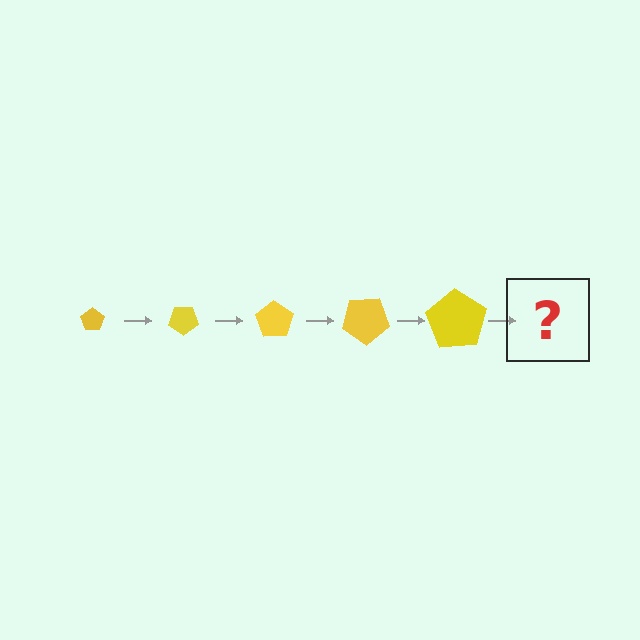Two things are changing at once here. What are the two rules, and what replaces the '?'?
The two rules are that the pentagon grows larger each step and it rotates 35 degrees each step. The '?' should be a pentagon, larger than the previous one and rotated 175 degrees from the start.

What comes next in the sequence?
The next element should be a pentagon, larger than the previous one and rotated 175 degrees from the start.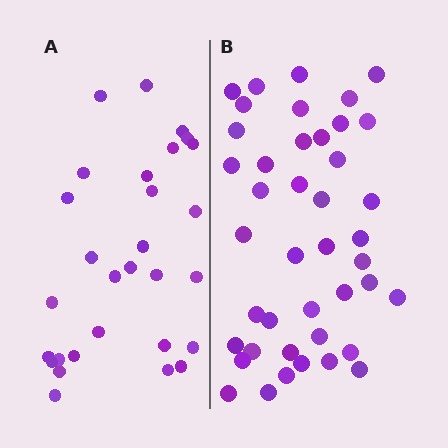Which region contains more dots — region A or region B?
Region B (the right region) has more dots.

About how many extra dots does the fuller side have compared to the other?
Region B has approximately 15 more dots than region A.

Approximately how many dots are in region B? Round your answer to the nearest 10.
About 40 dots. (The exact count is 42, which rounds to 40.)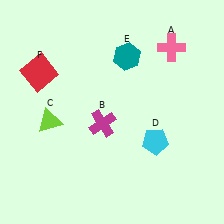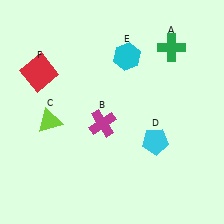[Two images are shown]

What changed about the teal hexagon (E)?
In Image 1, E is teal. In Image 2, it changed to cyan.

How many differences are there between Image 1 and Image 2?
There are 2 differences between the two images.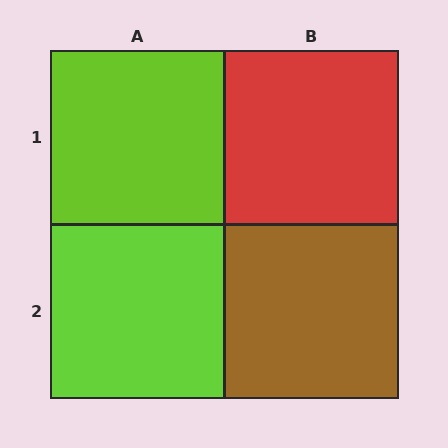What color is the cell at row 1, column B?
Red.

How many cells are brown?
1 cell is brown.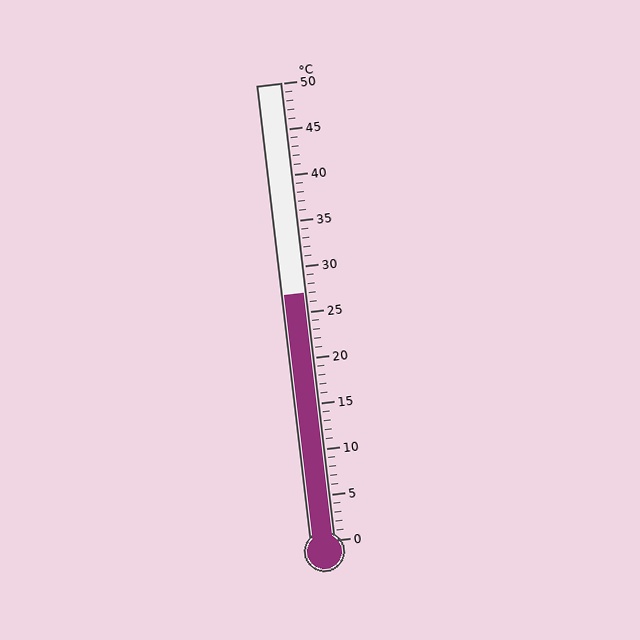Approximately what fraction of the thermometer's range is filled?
The thermometer is filled to approximately 55% of its range.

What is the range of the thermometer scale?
The thermometer scale ranges from 0°C to 50°C.